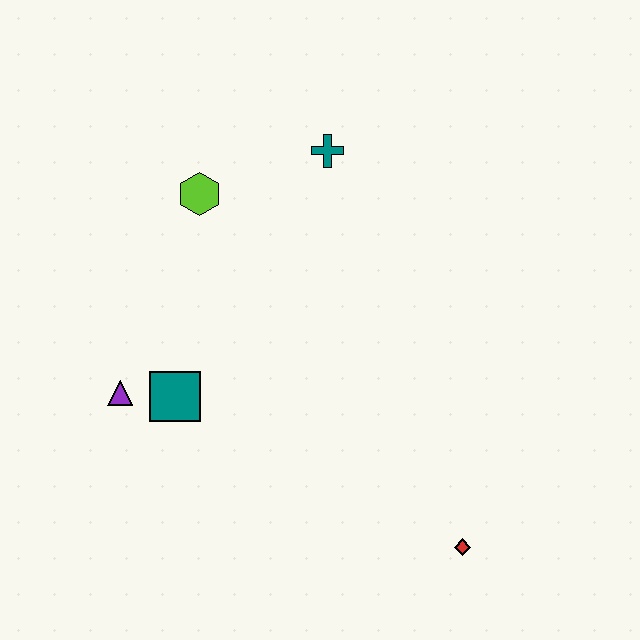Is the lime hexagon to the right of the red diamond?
No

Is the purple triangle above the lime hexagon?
No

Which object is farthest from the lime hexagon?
The red diamond is farthest from the lime hexagon.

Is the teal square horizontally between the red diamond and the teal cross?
No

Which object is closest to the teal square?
The purple triangle is closest to the teal square.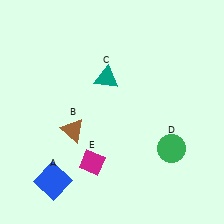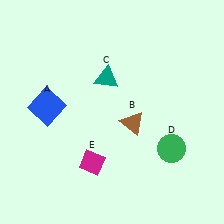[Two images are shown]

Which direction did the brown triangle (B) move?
The brown triangle (B) moved right.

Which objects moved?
The objects that moved are: the blue square (A), the brown triangle (B).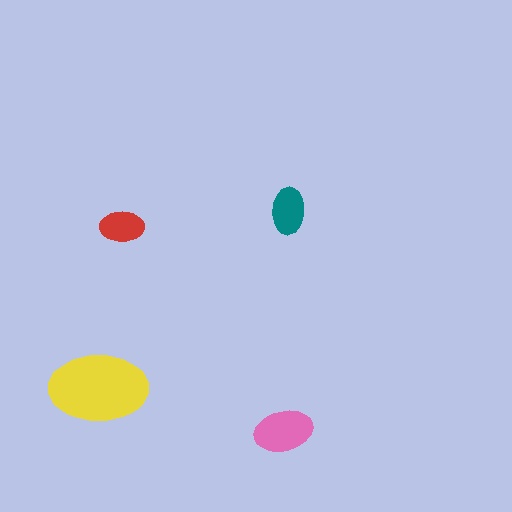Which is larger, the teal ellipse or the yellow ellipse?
The yellow one.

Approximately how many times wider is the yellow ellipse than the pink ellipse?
About 1.5 times wider.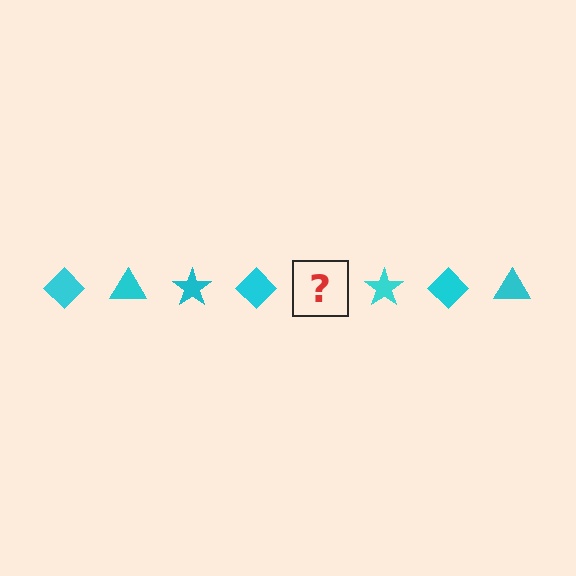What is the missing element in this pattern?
The missing element is a cyan triangle.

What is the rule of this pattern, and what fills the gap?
The rule is that the pattern cycles through diamond, triangle, star shapes in cyan. The gap should be filled with a cyan triangle.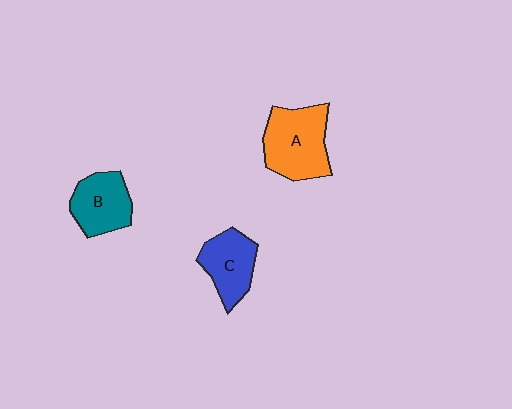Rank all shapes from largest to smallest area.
From largest to smallest: A (orange), B (teal), C (blue).